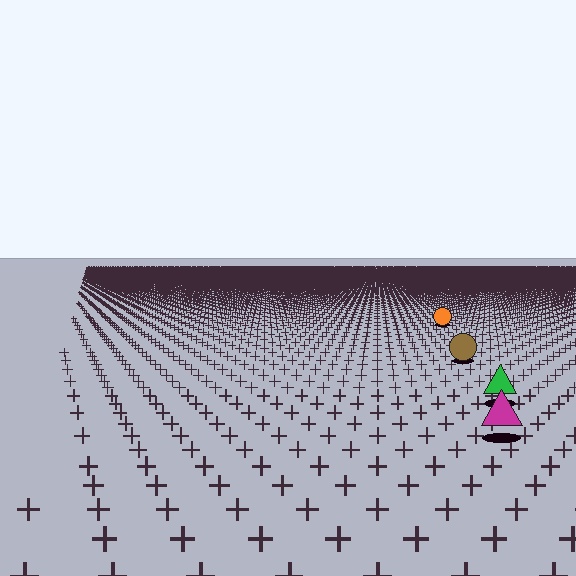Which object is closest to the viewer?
The magenta triangle is closest. The texture marks near it are larger and more spread out.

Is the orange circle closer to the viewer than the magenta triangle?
No. The magenta triangle is closer — you can tell from the texture gradient: the ground texture is coarser near it.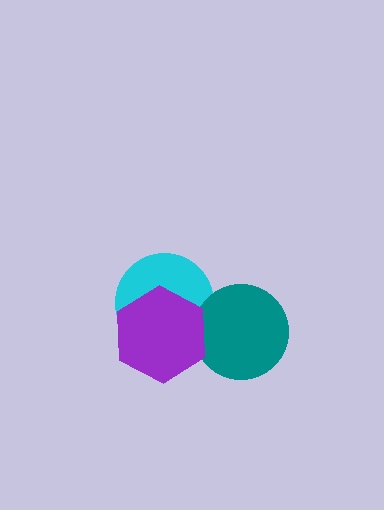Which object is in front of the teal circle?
The purple hexagon is in front of the teal circle.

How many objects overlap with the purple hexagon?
2 objects overlap with the purple hexagon.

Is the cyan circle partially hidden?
Yes, it is partially covered by another shape.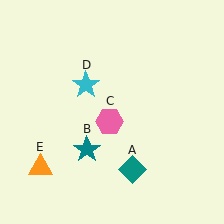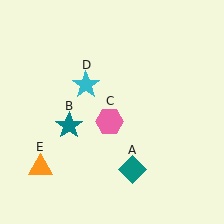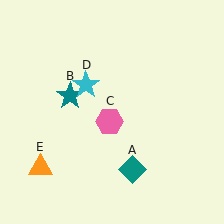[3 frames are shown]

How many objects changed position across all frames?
1 object changed position: teal star (object B).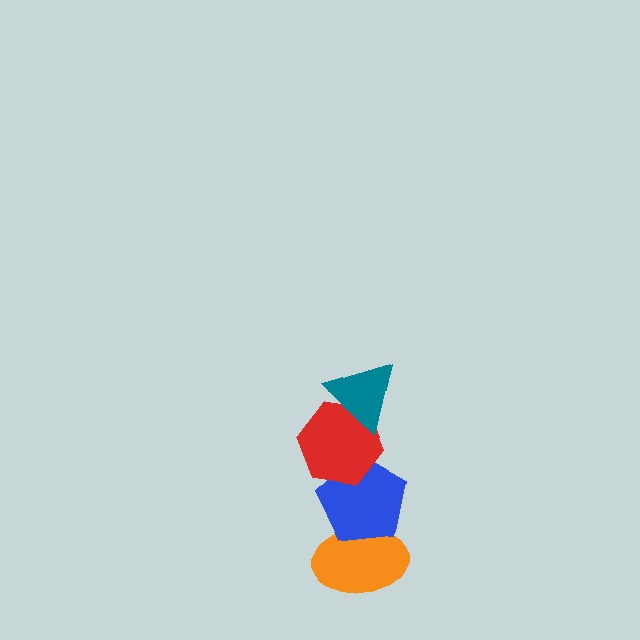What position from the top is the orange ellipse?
The orange ellipse is 4th from the top.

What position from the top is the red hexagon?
The red hexagon is 2nd from the top.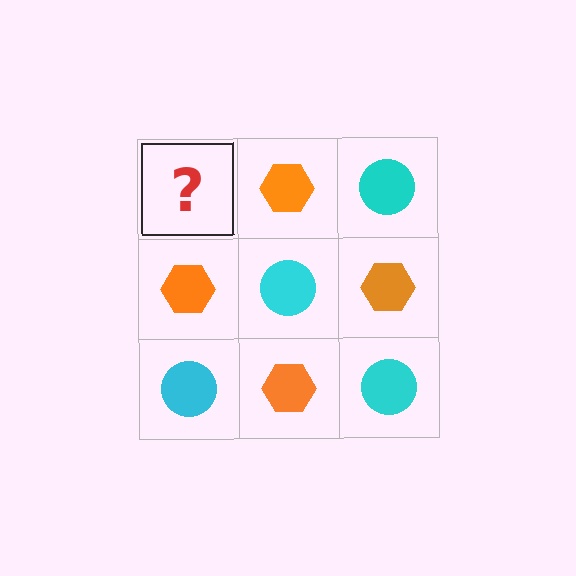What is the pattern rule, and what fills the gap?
The rule is that it alternates cyan circle and orange hexagon in a checkerboard pattern. The gap should be filled with a cyan circle.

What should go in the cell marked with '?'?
The missing cell should contain a cyan circle.